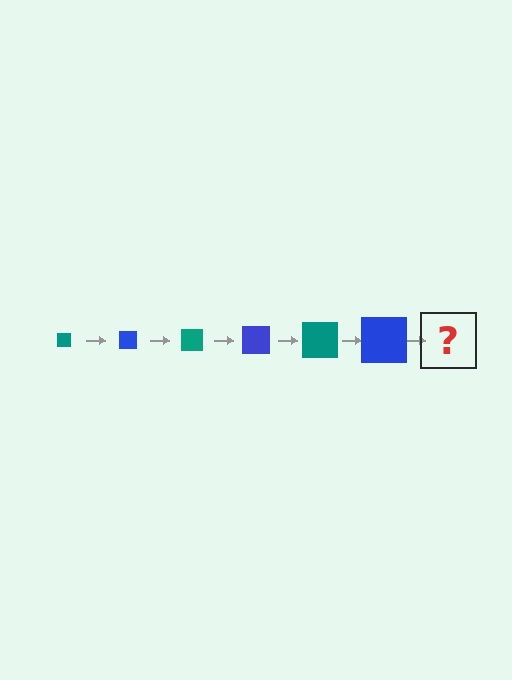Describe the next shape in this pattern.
It should be a teal square, larger than the previous one.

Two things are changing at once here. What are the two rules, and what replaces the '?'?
The two rules are that the square grows larger each step and the color cycles through teal and blue. The '?' should be a teal square, larger than the previous one.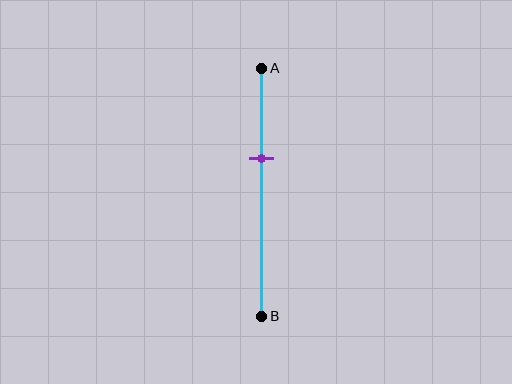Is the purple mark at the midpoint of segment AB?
No, the mark is at about 35% from A, not at the 50% midpoint.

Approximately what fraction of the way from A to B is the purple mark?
The purple mark is approximately 35% of the way from A to B.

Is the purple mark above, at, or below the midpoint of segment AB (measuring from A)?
The purple mark is above the midpoint of segment AB.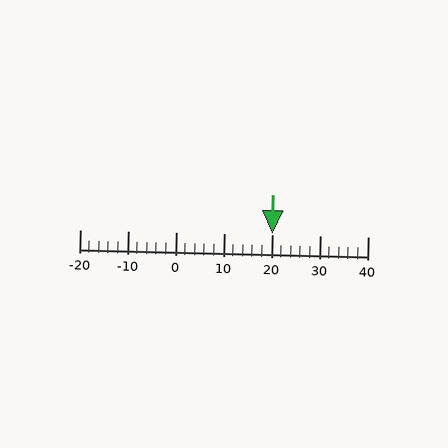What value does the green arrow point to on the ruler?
The green arrow points to approximately 20.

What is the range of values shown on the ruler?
The ruler shows values from -20 to 40.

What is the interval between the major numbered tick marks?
The major tick marks are spaced 10 units apart.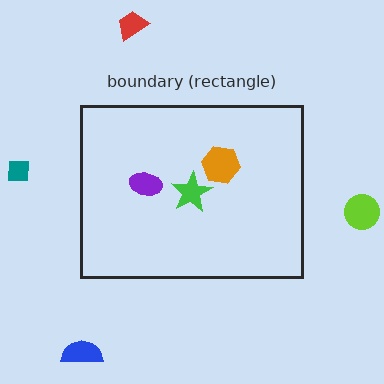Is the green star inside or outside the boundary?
Inside.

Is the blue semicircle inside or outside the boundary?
Outside.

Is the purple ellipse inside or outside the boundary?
Inside.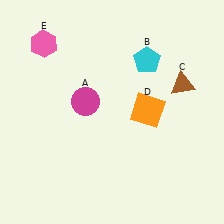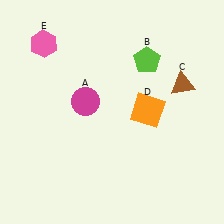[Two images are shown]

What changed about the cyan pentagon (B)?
In Image 1, B is cyan. In Image 2, it changed to lime.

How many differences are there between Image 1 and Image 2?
There is 1 difference between the two images.